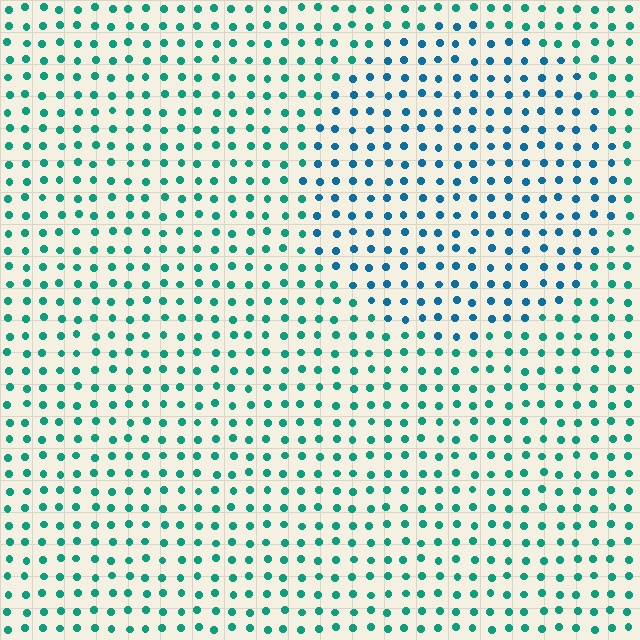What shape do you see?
I see a circle.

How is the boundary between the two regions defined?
The boundary is defined purely by a slight shift in hue (about 33 degrees). Spacing, size, and orientation are identical on both sides.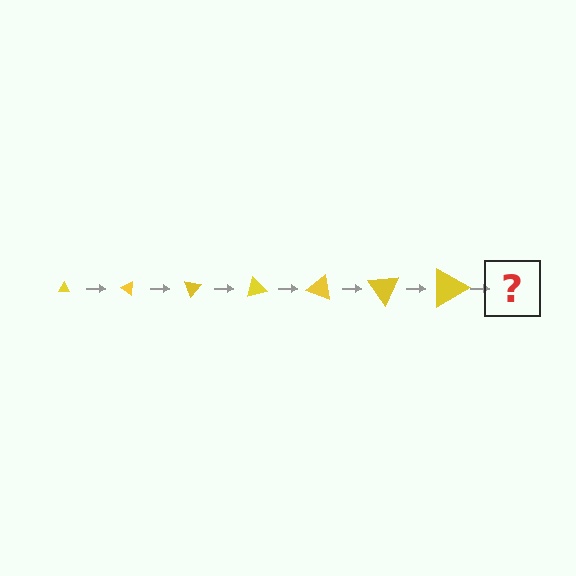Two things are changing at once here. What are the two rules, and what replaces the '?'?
The two rules are that the triangle grows larger each step and it rotates 35 degrees each step. The '?' should be a triangle, larger than the previous one and rotated 245 degrees from the start.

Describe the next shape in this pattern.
It should be a triangle, larger than the previous one and rotated 245 degrees from the start.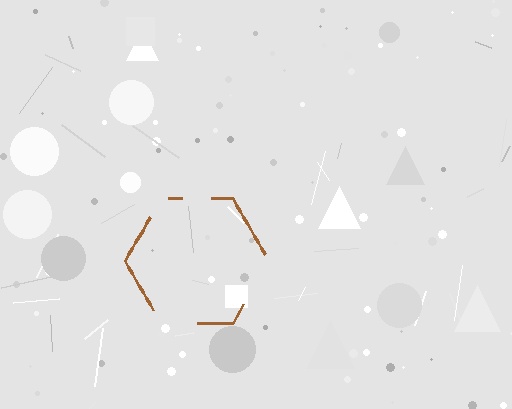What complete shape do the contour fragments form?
The contour fragments form a hexagon.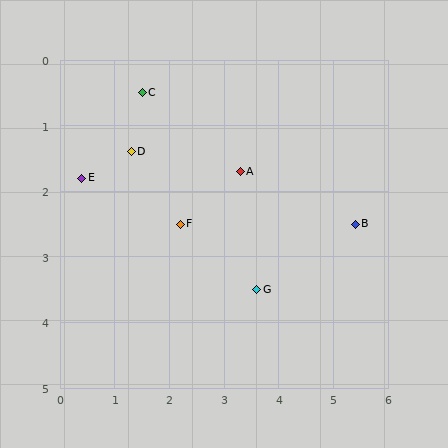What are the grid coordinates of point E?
Point E is at approximately (0.4, 1.8).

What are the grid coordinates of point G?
Point G is at approximately (3.6, 3.5).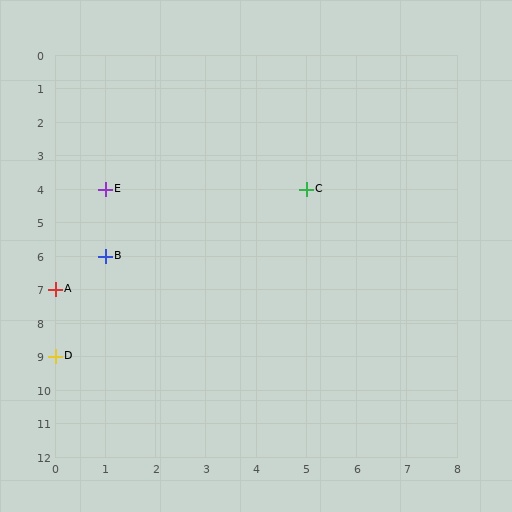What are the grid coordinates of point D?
Point D is at grid coordinates (0, 9).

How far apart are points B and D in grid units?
Points B and D are 1 column and 3 rows apart (about 3.2 grid units diagonally).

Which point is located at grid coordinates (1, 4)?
Point E is at (1, 4).